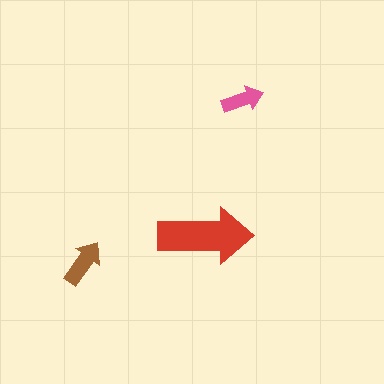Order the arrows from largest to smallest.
the red one, the brown one, the pink one.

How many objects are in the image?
There are 3 objects in the image.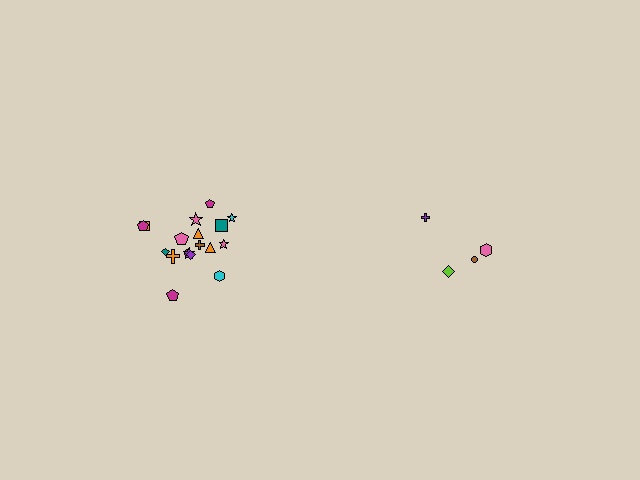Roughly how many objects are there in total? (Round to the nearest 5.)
Roughly 20 objects in total.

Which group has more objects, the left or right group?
The left group.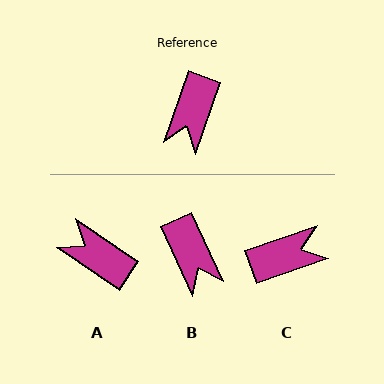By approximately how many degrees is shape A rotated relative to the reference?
Approximately 105 degrees clockwise.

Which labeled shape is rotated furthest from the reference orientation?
C, about 128 degrees away.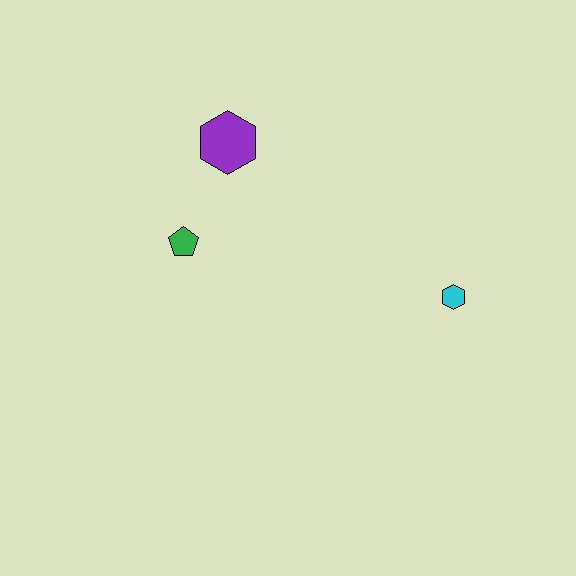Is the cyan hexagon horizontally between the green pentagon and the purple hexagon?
No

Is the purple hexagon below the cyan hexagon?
No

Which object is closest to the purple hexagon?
The green pentagon is closest to the purple hexagon.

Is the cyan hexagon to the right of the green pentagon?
Yes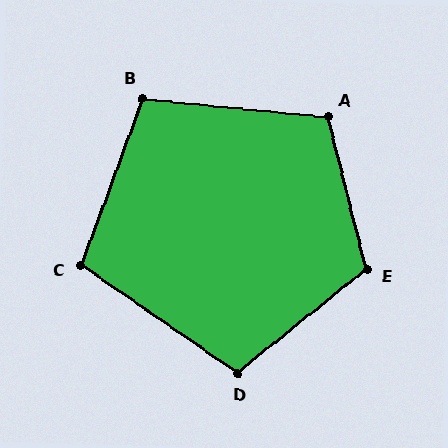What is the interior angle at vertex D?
Approximately 107 degrees (obtuse).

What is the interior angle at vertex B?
Approximately 105 degrees (obtuse).